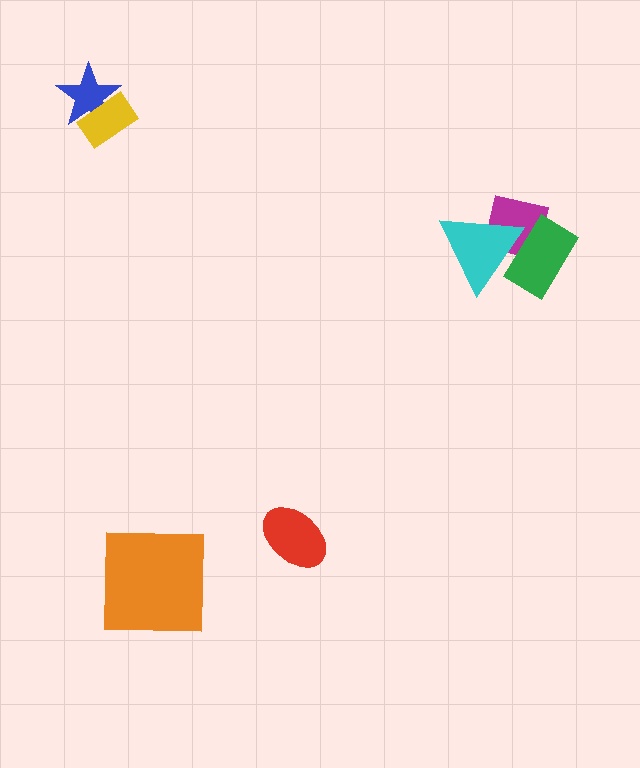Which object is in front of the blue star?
The yellow rectangle is in front of the blue star.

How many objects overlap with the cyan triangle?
2 objects overlap with the cyan triangle.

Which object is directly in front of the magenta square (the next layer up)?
The cyan triangle is directly in front of the magenta square.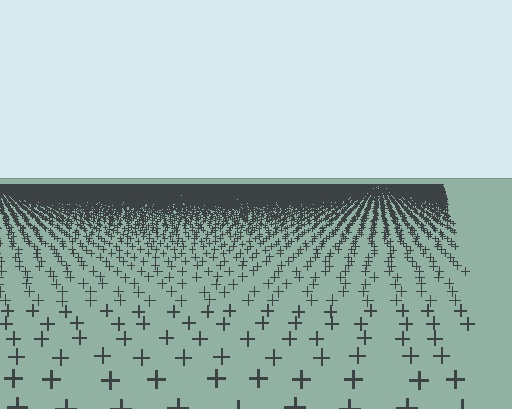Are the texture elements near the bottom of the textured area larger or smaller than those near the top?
Larger. Near the bottom, elements are closer to the viewer and appear at a bigger on-screen size.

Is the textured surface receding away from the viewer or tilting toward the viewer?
The surface is receding away from the viewer. Texture elements get smaller and denser toward the top.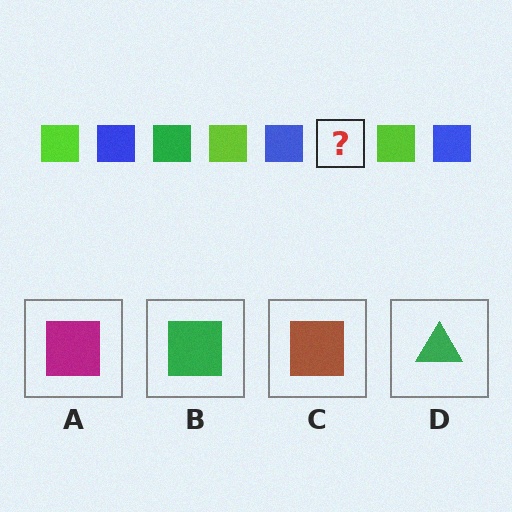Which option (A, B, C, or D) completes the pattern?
B.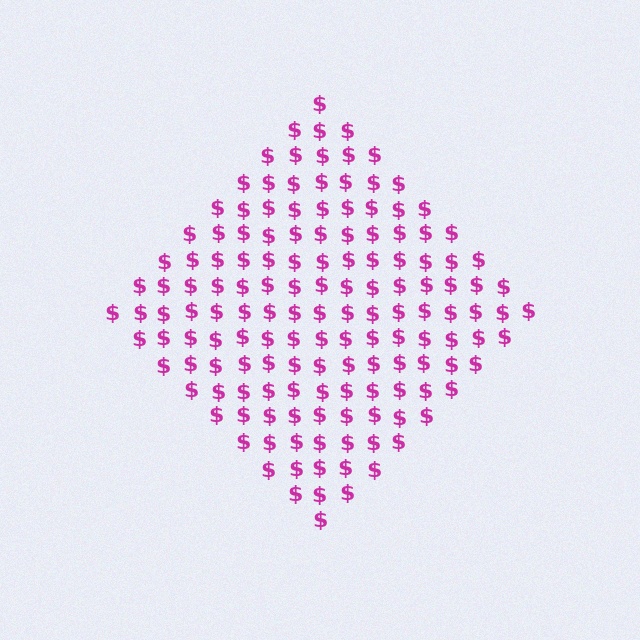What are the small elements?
The small elements are dollar signs.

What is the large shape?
The large shape is a diamond.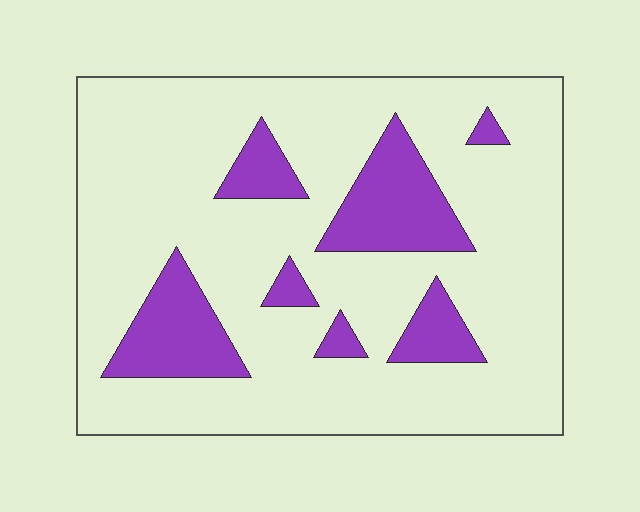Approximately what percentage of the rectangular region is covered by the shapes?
Approximately 20%.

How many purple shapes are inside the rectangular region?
7.